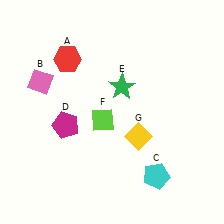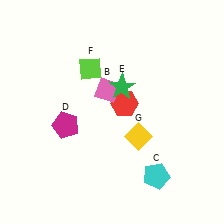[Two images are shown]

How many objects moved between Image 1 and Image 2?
3 objects moved between the two images.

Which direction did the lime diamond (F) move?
The lime diamond (F) moved up.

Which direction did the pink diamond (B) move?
The pink diamond (B) moved right.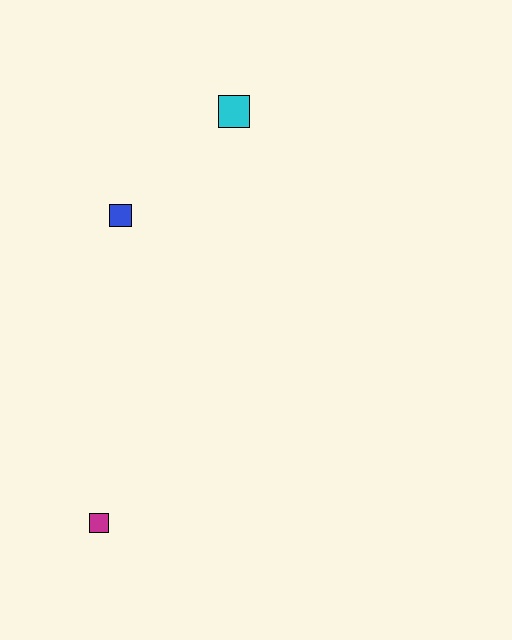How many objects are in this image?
There are 3 objects.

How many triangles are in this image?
There are no triangles.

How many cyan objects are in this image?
There is 1 cyan object.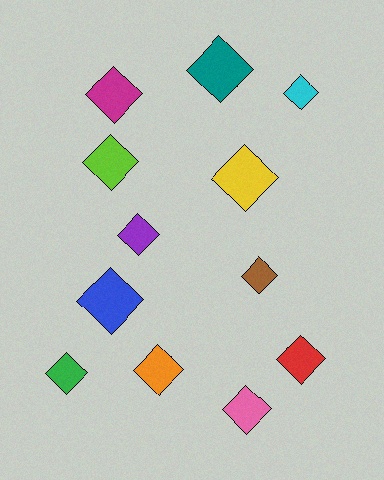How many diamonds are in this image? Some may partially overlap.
There are 12 diamonds.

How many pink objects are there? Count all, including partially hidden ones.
There is 1 pink object.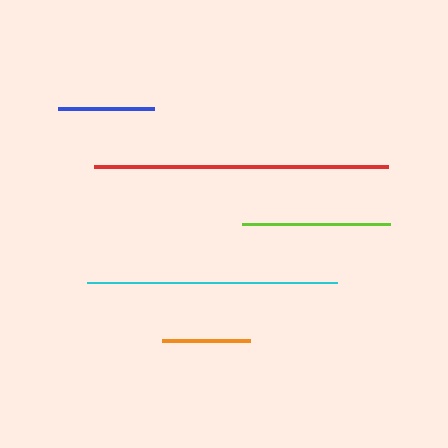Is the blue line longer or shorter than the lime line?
The lime line is longer than the blue line.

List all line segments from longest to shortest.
From longest to shortest: red, cyan, lime, blue, orange.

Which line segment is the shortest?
The orange line is the shortest at approximately 88 pixels.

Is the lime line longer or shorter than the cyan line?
The cyan line is longer than the lime line.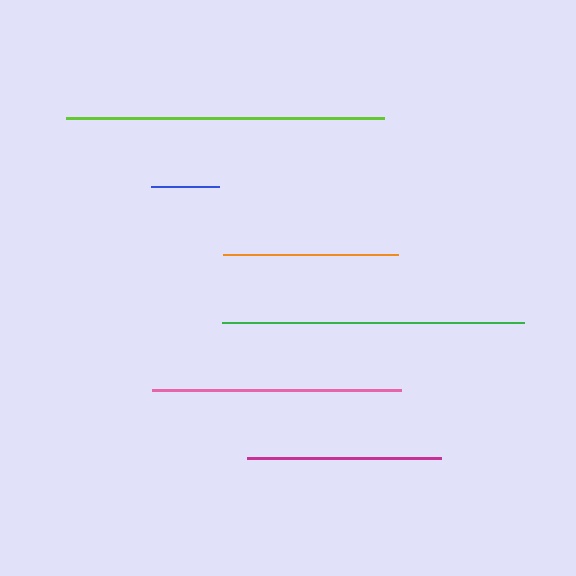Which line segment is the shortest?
The blue line is the shortest at approximately 68 pixels.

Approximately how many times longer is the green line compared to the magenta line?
The green line is approximately 1.6 times the length of the magenta line.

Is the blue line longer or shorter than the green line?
The green line is longer than the blue line.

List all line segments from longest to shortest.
From longest to shortest: lime, green, pink, magenta, orange, blue.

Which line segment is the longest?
The lime line is the longest at approximately 318 pixels.